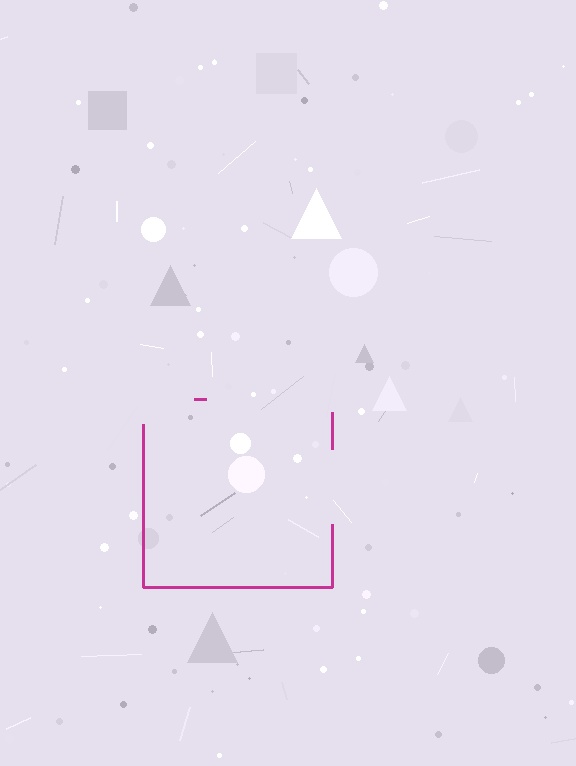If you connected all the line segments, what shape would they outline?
They would outline a square.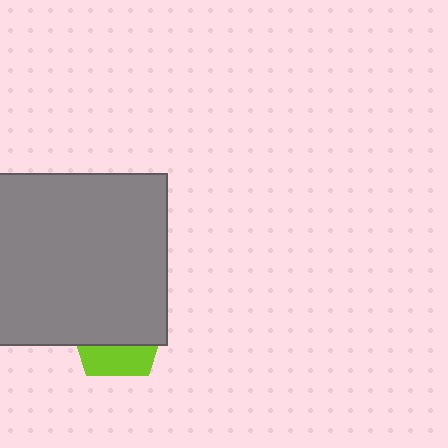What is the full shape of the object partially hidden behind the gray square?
The partially hidden object is a lime pentagon.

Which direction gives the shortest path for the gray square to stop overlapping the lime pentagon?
Moving up gives the shortest separation.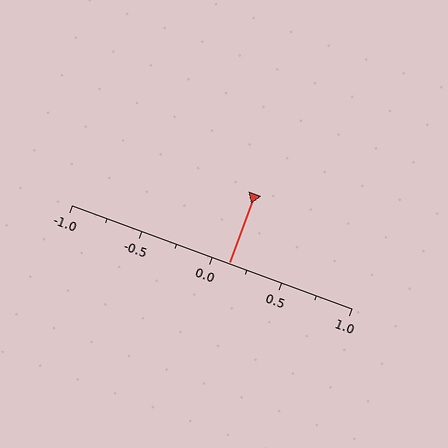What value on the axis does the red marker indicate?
The marker indicates approximately 0.12.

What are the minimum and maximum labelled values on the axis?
The axis runs from -1.0 to 1.0.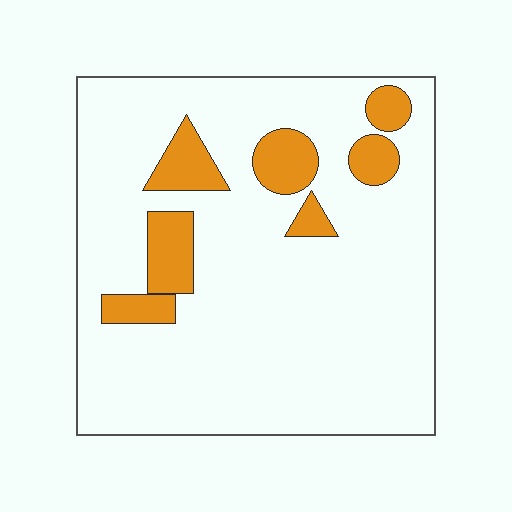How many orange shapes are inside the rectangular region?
7.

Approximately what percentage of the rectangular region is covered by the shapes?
Approximately 15%.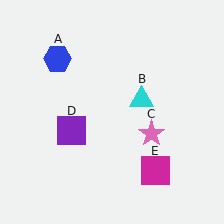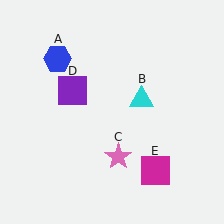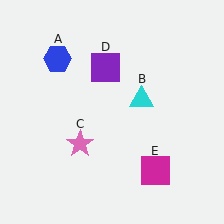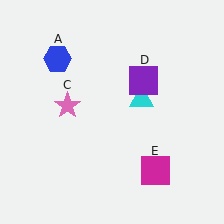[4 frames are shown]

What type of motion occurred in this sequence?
The pink star (object C), purple square (object D) rotated clockwise around the center of the scene.